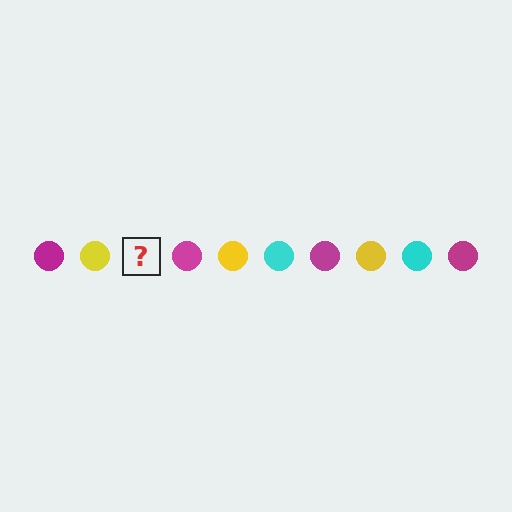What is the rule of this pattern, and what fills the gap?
The rule is that the pattern cycles through magenta, yellow, cyan circles. The gap should be filled with a cyan circle.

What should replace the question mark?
The question mark should be replaced with a cyan circle.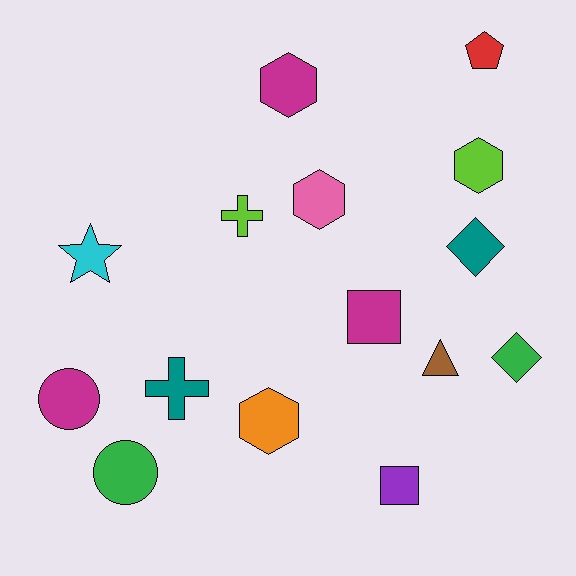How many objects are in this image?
There are 15 objects.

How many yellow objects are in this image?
There are no yellow objects.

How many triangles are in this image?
There is 1 triangle.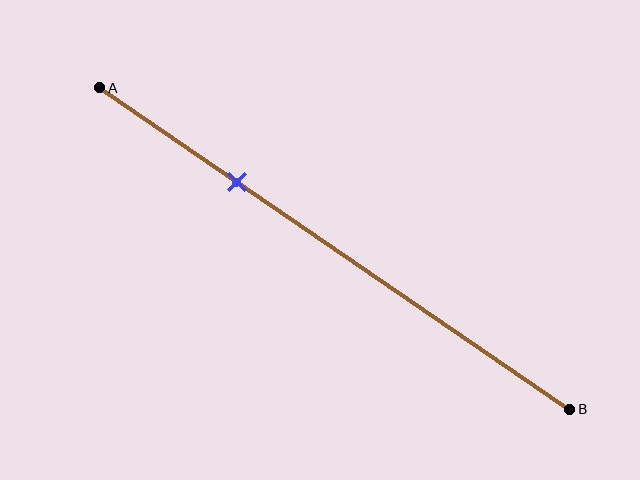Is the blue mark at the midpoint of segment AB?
No, the mark is at about 30% from A, not at the 50% midpoint.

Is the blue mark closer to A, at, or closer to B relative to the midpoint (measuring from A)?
The blue mark is closer to point A than the midpoint of segment AB.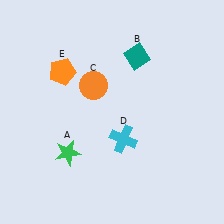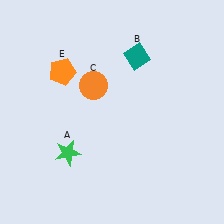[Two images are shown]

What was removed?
The cyan cross (D) was removed in Image 2.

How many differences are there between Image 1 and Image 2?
There is 1 difference between the two images.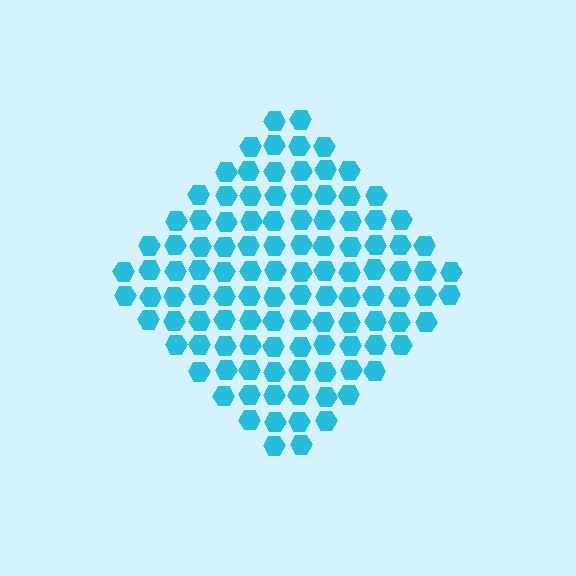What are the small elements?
The small elements are hexagons.